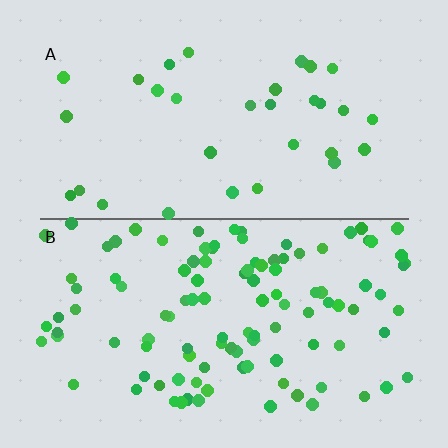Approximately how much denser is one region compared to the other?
Approximately 3.5× — region B over region A.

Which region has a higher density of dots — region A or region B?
B (the bottom).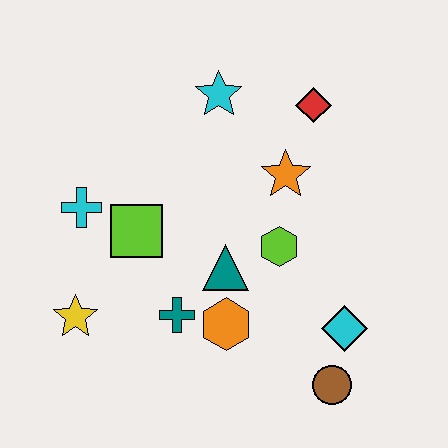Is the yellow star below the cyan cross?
Yes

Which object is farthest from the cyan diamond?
The cyan cross is farthest from the cyan diamond.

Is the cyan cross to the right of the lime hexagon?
No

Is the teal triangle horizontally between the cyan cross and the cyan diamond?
Yes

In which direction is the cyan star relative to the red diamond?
The cyan star is to the left of the red diamond.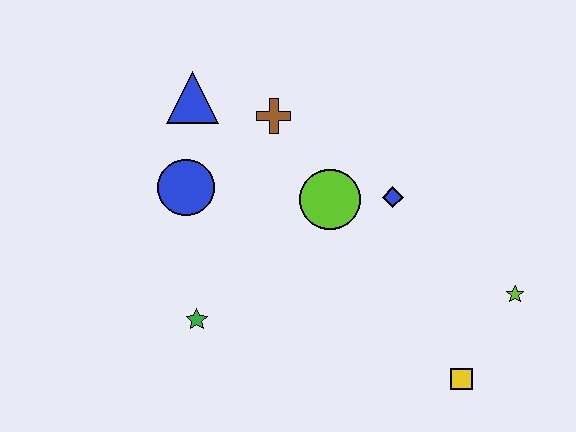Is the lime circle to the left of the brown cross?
No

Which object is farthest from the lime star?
The blue triangle is farthest from the lime star.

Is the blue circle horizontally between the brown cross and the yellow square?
No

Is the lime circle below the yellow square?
No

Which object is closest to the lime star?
The yellow square is closest to the lime star.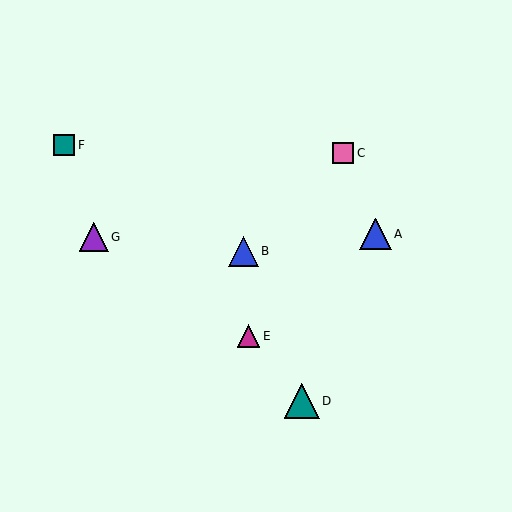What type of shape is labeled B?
Shape B is a blue triangle.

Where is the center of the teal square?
The center of the teal square is at (64, 145).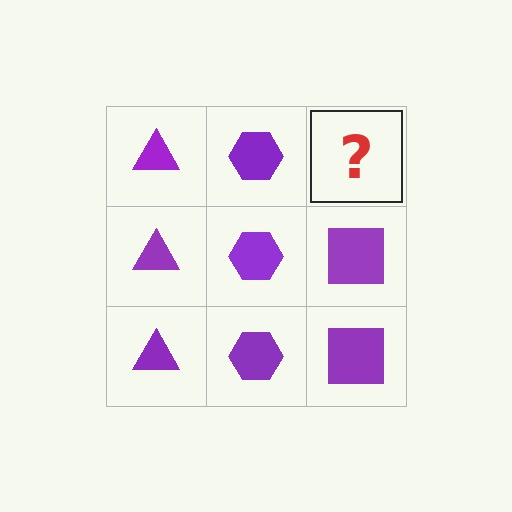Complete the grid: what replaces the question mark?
The question mark should be replaced with a purple square.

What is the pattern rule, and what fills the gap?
The rule is that each column has a consistent shape. The gap should be filled with a purple square.